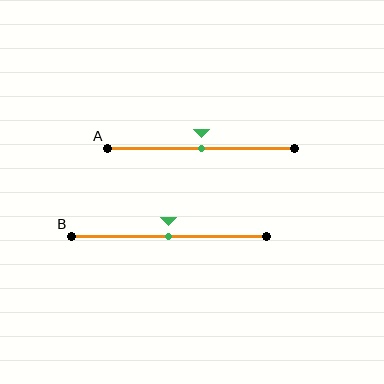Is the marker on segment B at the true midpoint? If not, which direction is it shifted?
Yes, the marker on segment B is at the true midpoint.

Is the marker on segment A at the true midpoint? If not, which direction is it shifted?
Yes, the marker on segment A is at the true midpoint.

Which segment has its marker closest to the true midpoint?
Segment A has its marker closest to the true midpoint.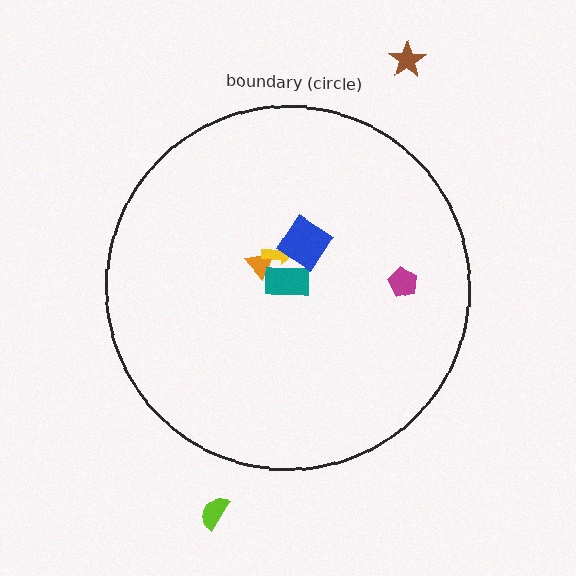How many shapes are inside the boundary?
5 inside, 2 outside.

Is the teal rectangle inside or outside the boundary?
Inside.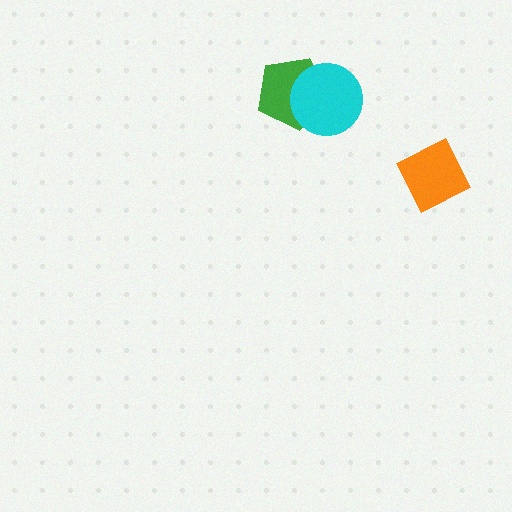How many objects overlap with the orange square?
0 objects overlap with the orange square.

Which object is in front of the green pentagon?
The cyan circle is in front of the green pentagon.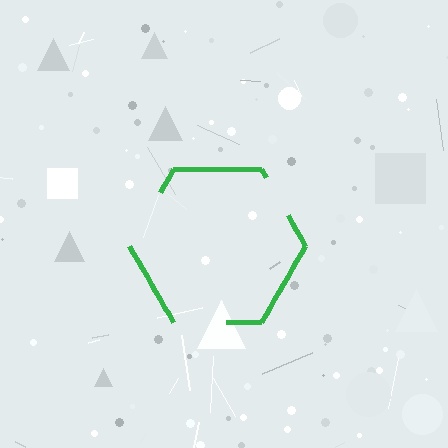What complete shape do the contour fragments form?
The contour fragments form a hexagon.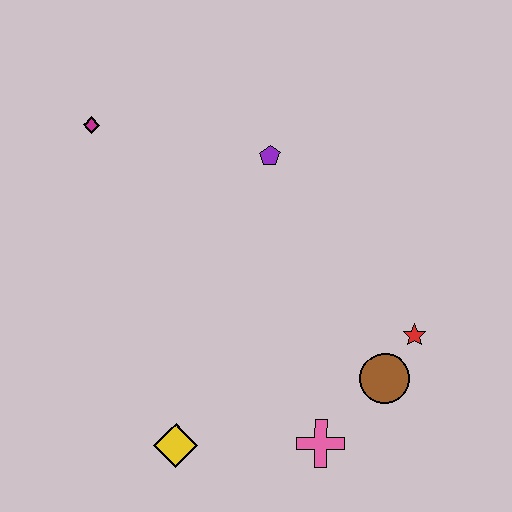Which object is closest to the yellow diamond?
The pink cross is closest to the yellow diamond.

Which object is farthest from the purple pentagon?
The yellow diamond is farthest from the purple pentagon.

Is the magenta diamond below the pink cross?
No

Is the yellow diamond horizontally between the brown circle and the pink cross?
No